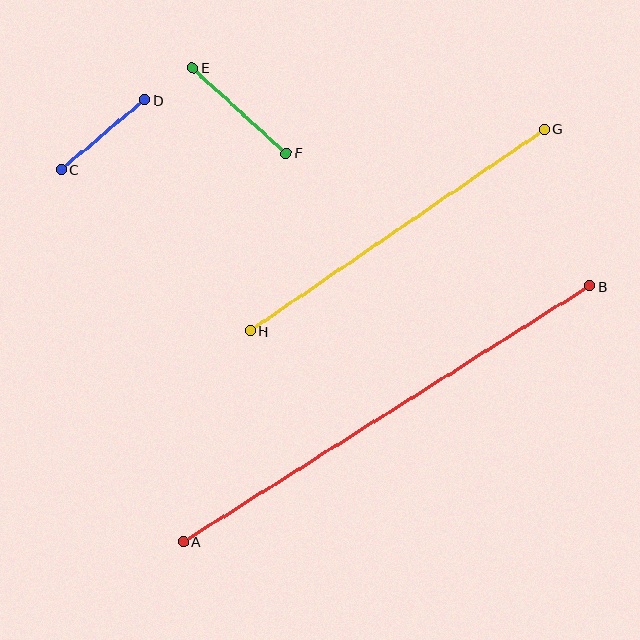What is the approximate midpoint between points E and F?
The midpoint is at approximately (239, 110) pixels.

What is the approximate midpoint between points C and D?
The midpoint is at approximately (103, 135) pixels.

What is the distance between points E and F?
The distance is approximately 127 pixels.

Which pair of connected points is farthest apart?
Points A and B are farthest apart.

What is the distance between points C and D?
The distance is approximately 109 pixels.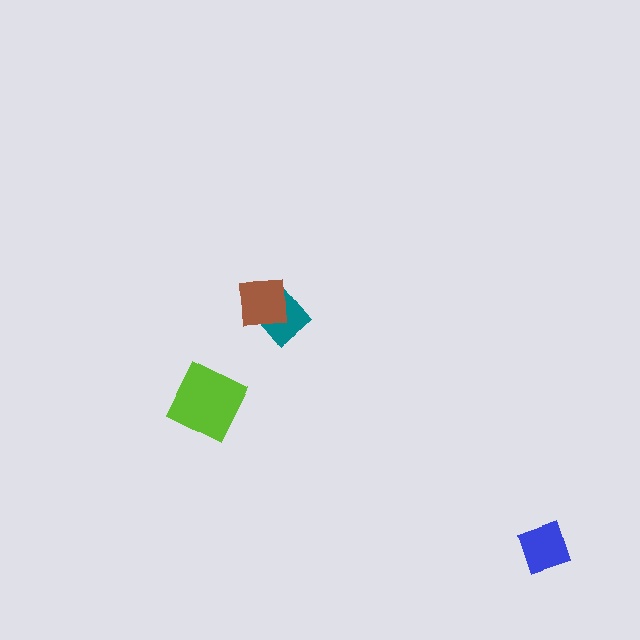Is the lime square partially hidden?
No, no other shape covers it.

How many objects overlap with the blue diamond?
0 objects overlap with the blue diamond.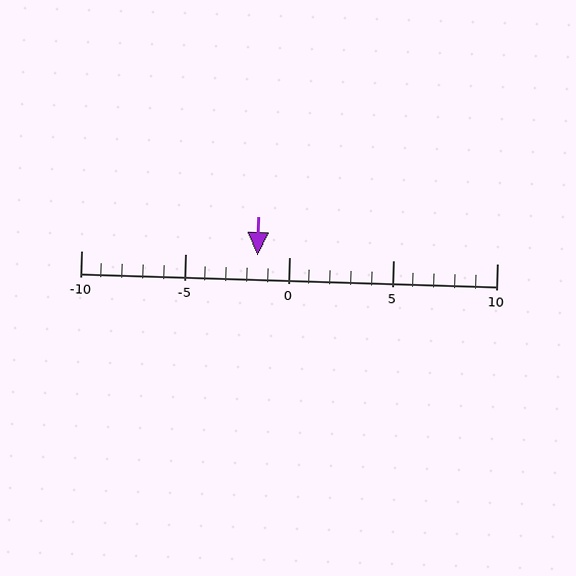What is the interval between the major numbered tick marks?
The major tick marks are spaced 5 units apart.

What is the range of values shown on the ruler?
The ruler shows values from -10 to 10.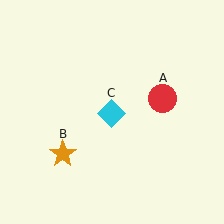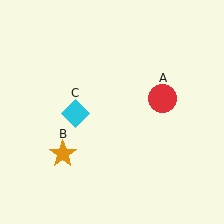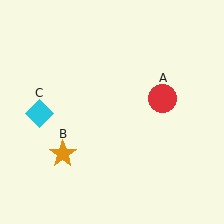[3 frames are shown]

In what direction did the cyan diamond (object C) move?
The cyan diamond (object C) moved left.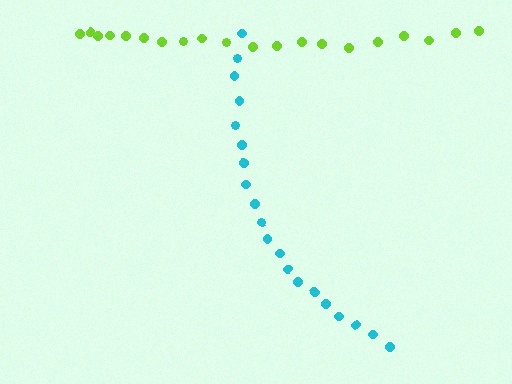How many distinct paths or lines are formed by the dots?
There are 2 distinct paths.